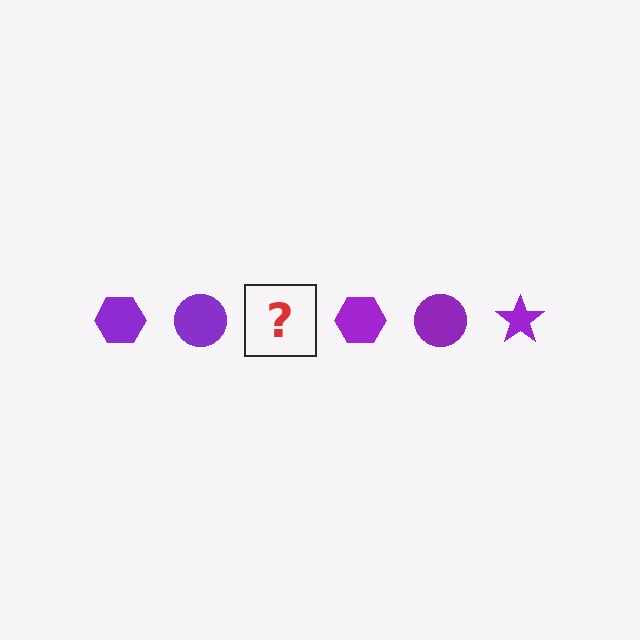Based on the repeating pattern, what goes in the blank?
The blank should be a purple star.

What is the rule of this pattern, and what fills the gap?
The rule is that the pattern cycles through hexagon, circle, star shapes in purple. The gap should be filled with a purple star.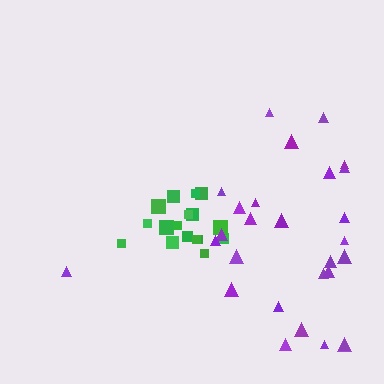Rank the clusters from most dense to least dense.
green, purple.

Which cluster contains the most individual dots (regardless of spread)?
Purple (28).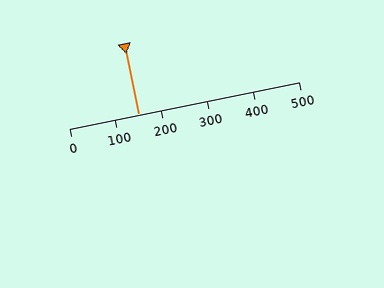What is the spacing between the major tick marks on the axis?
The major ticks are spaced 100 apart.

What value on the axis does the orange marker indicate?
The marker indicates approximately 150.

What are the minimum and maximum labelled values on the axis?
The axis runs from 0 to 500.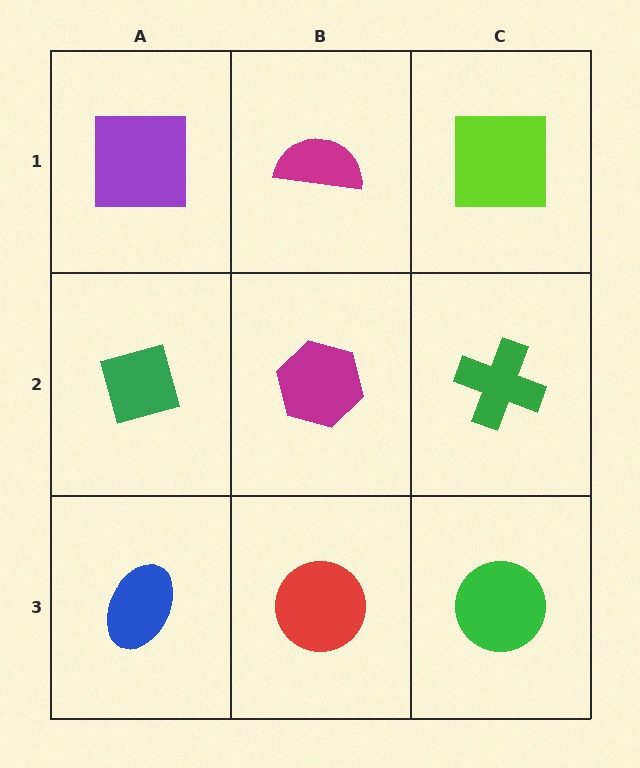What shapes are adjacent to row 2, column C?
A lime square (row 1, column C), a green circle (row 3, column C), a magenta hexagon (row 2, column B).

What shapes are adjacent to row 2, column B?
A magenta semicircle (row 1, column B), a red circle (row 3, column B), a green diamond (row 2, column A), a green cross (row 2, column C).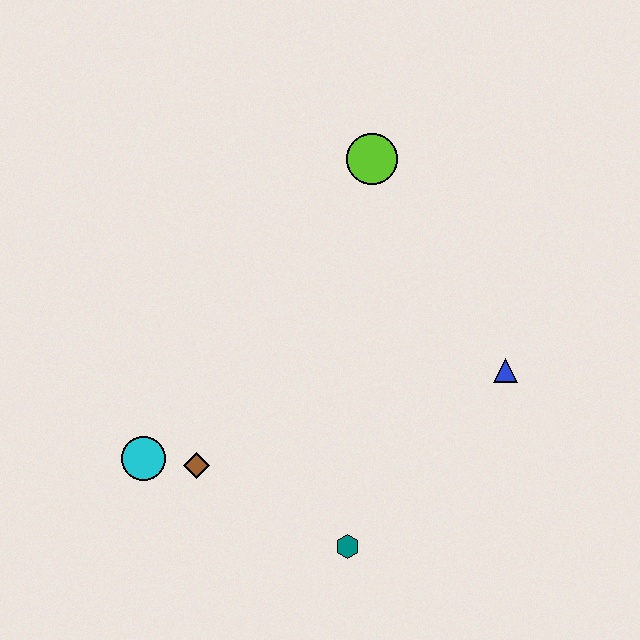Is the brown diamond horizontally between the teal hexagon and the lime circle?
No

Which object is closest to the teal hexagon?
The brown diamond is closest to the teal hexagon.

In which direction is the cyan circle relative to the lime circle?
The cyan circle is below the lime circle.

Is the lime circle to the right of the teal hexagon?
Yes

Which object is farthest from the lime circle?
The teal hexagon is farthest from the lime circle.